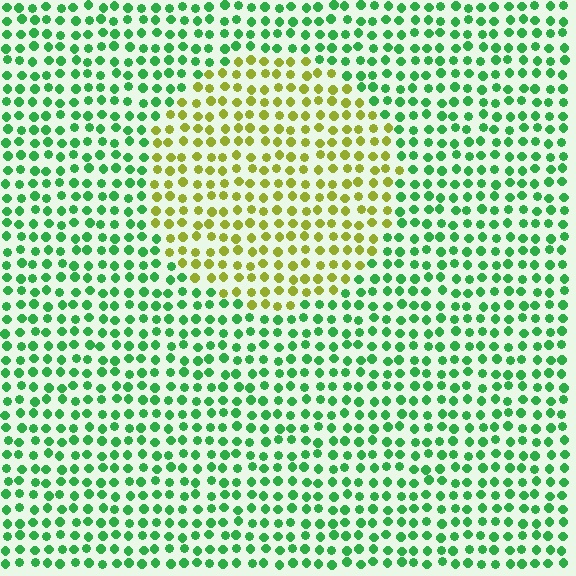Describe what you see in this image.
The image is filled with small green elements in a uniform arrangement. A circle-shaped region is visible where the elements are tinted to a slightly different hue, forming a subtle color boundary.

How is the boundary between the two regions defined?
The boundary is defined purely by a slight shift in hue (about 60 degrees). Spacing, size, and orientation are identical on both sides.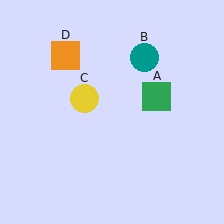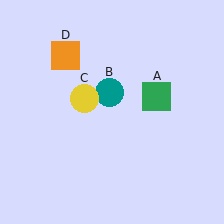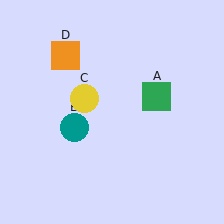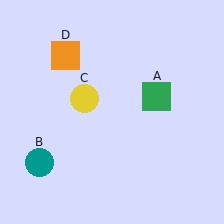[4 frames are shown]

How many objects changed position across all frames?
1 object changed position: teal circle (object B).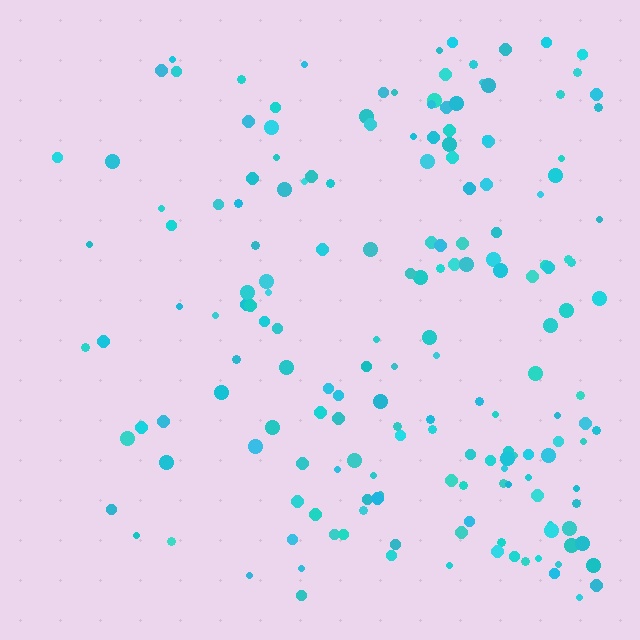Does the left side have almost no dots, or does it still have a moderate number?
Still a moderate number, just noticeably fewer than the right.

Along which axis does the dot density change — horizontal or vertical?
Horizontal.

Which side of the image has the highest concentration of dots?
The right.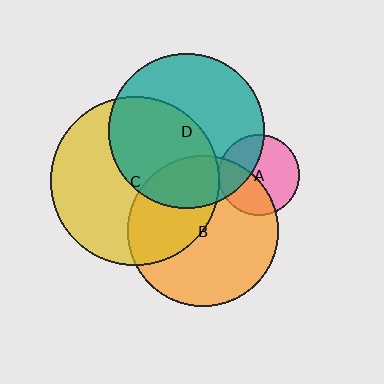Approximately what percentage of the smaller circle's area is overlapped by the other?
Approximately 40%.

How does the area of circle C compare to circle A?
Approximately 4.4 times.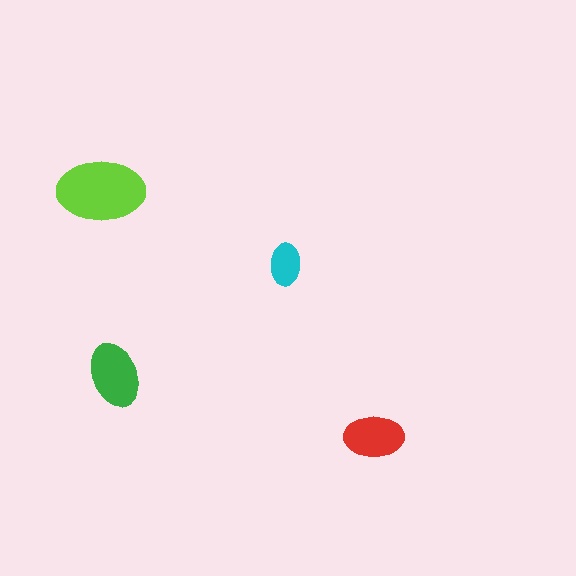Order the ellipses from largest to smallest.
the lime one, the green one, the red one, the cyan one.